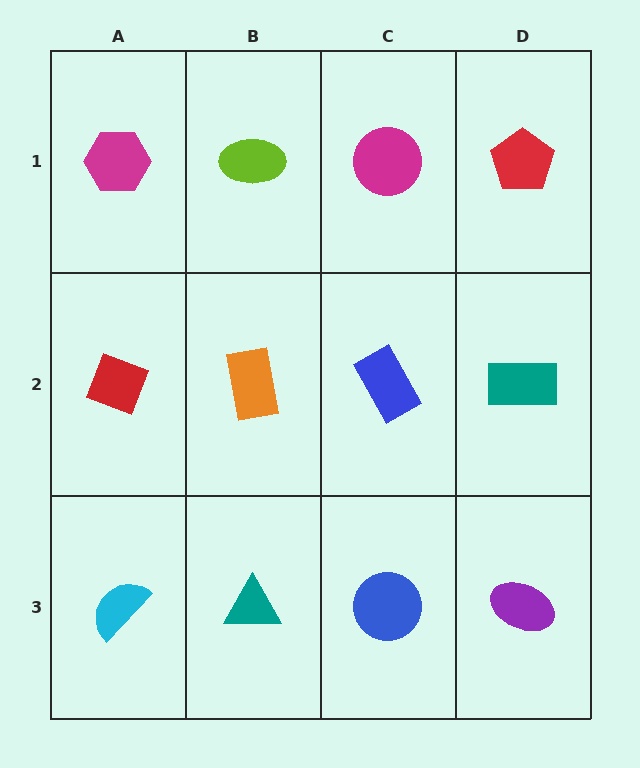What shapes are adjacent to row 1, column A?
A red diamond (row 2, column A), a lime ellipse (row 1, column B).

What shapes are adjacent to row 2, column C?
A magenta circle (row 1, column C), a blue circle (row 3, column C), an orange rectangle (row 2, column B), a teal rectangle (row 2, column D).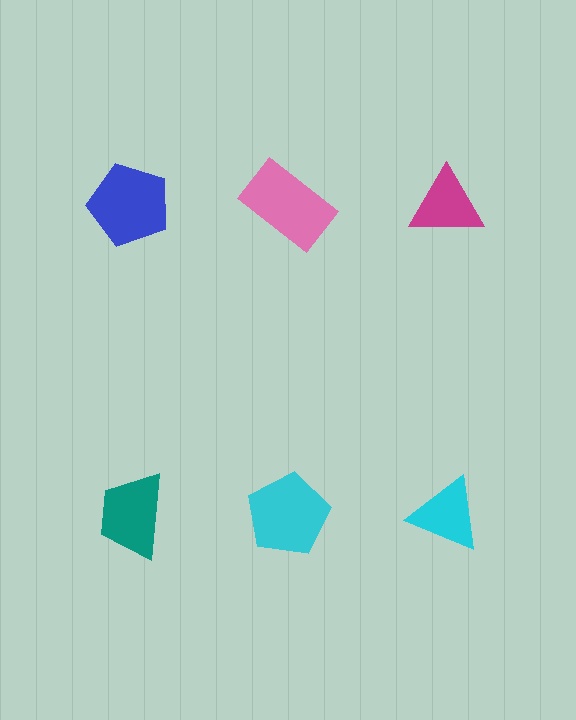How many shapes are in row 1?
3 shapes.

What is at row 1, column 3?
A magenta triangle.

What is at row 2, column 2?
A cyan pentagon.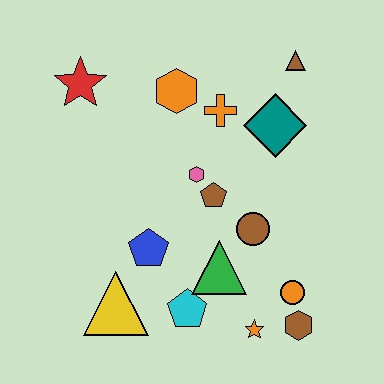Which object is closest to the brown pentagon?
The pink hexagon is closest to the brown pentagon.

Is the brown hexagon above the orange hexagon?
No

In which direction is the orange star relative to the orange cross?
The orange star is below the orange cross.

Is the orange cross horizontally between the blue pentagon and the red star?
No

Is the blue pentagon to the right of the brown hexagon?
No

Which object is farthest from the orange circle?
The red star is farthest from the orange circle.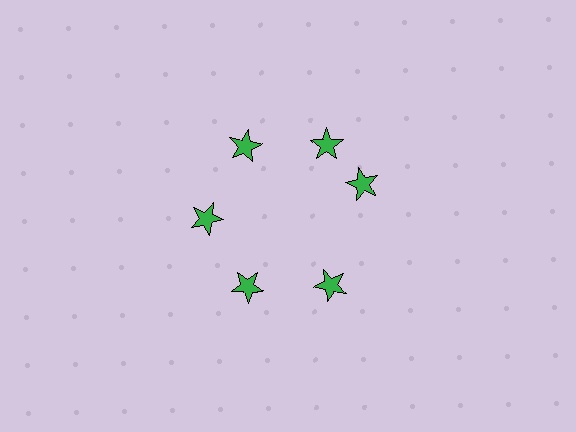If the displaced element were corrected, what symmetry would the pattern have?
It would have 6-fold rotational symmetry — the pattern would map onto itself every 60 degrees.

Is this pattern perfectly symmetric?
No. The 6 green stars are arranged in a ring, but one element near the 3 o'clock position is rotated out of alignment along the ring, breaking the 6-fold rotational symmetry.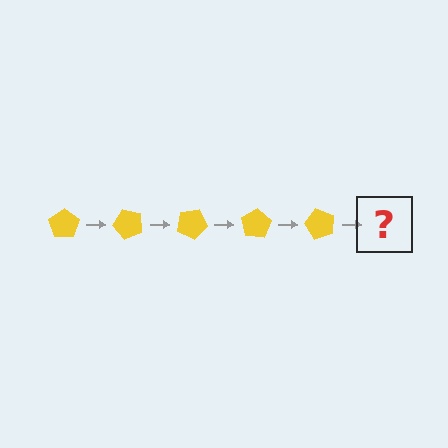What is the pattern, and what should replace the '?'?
The pattern is that the pentagon rotates 50 degrees each step. The '?' should be a yellow pentagon rotated 250 degrees.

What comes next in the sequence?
The next element should be a yellow pentagon rotated 250 degrees.